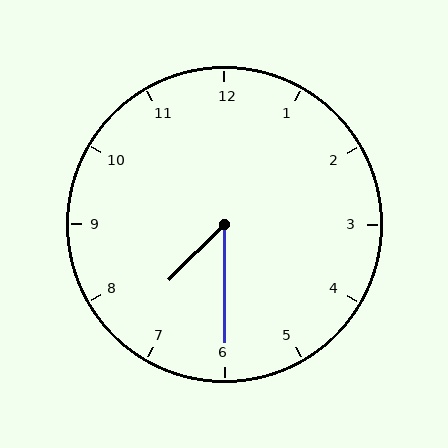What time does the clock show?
7:30.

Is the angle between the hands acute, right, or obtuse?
It is acute.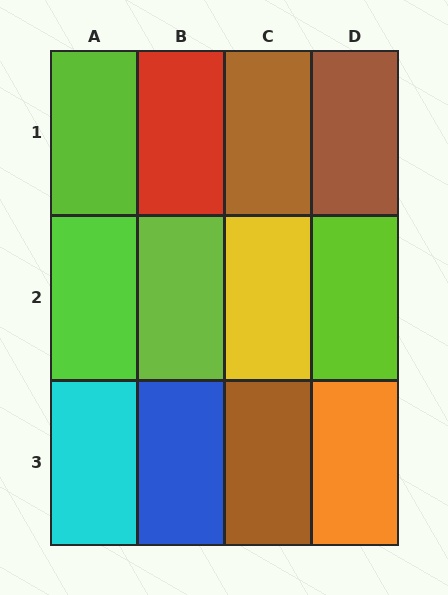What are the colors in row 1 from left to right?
Lime, red, brown, brown.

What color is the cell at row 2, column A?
Lime.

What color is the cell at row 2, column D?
Lime.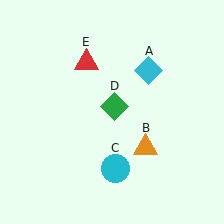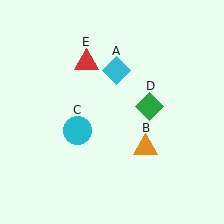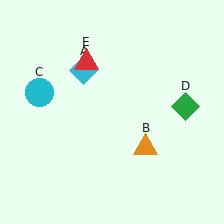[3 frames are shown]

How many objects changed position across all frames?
3 objects changed position: cyan diamond (object A), cyan circle (object C), green diamond (object D).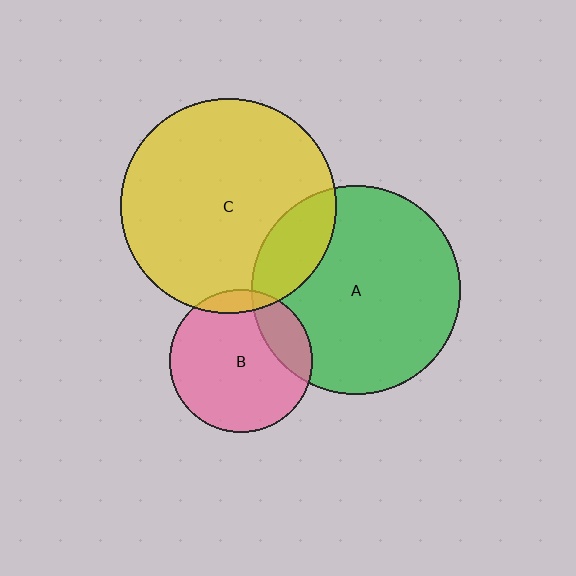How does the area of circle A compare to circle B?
Approximately 2.1 times.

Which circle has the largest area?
Circle C (yellow).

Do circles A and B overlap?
Yes.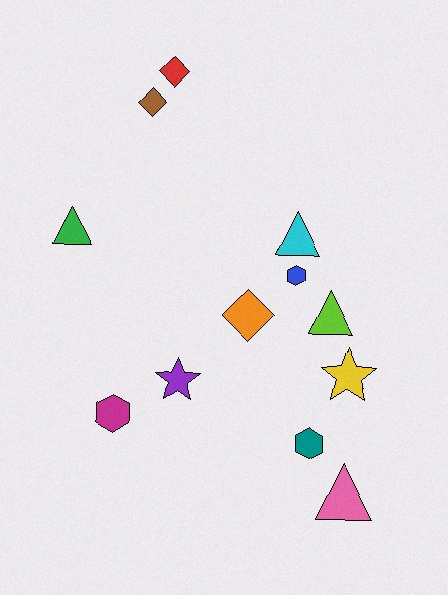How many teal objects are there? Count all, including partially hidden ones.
There is 1 teal object.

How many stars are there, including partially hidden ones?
There are 2 stars.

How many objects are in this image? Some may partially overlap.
There are 12 objects.